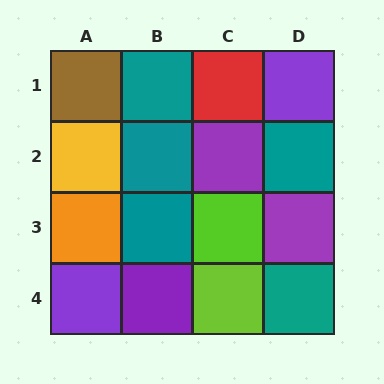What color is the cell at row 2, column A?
Yellow.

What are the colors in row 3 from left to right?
Orange, teal, lime, purple.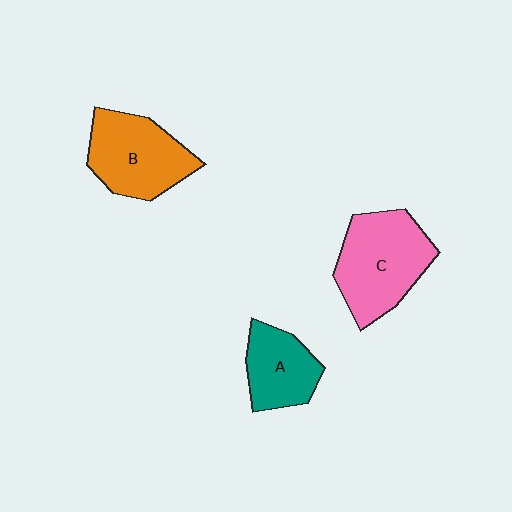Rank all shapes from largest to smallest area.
From largest to smallest: C (pink), B (orange), A (teal).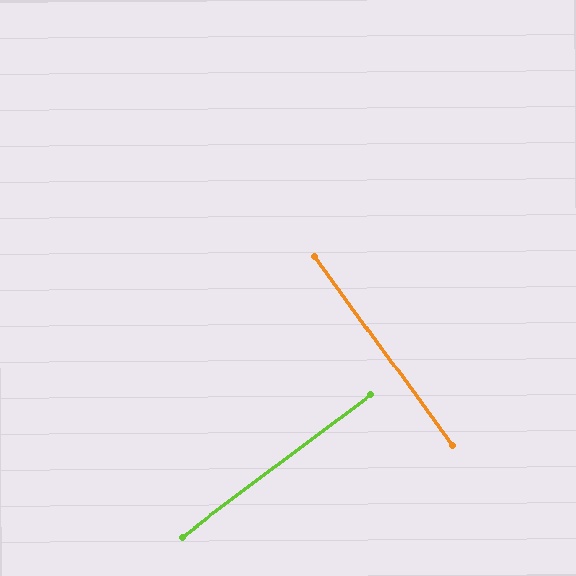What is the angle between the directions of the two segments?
Approximately 89 degrees.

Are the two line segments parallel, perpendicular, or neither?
Perpendicular — they meet at approximately 89°.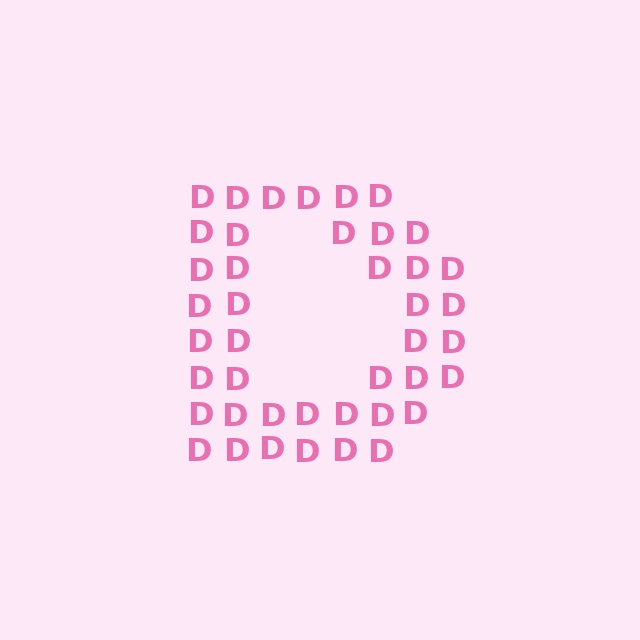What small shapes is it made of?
It is made of small letter D's.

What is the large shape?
The large shape is the letter D.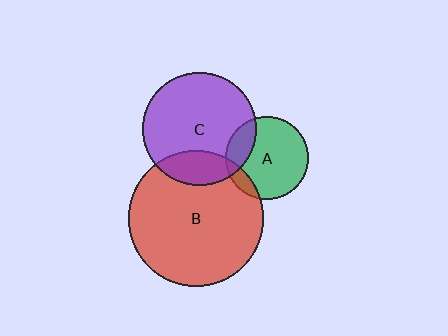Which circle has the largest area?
Circle B (red).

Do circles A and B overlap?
Yes.